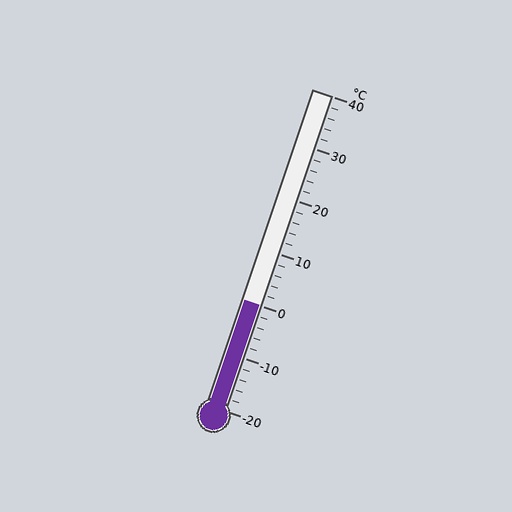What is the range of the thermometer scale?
The thermometer scale ranges from -20°C to 40°C.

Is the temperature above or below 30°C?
The temperature is below 30°C.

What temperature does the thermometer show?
The thermometer shows approximately 0°C.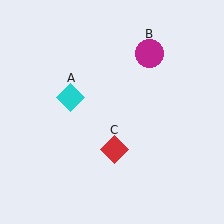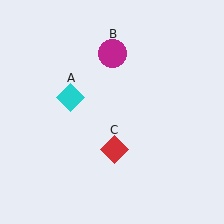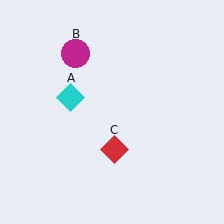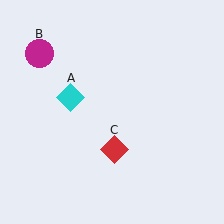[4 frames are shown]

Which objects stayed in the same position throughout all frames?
Cyan diamond (object A) and red diamond (object C) remained stationary.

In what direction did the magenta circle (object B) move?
The magenta circle (object B) moved left.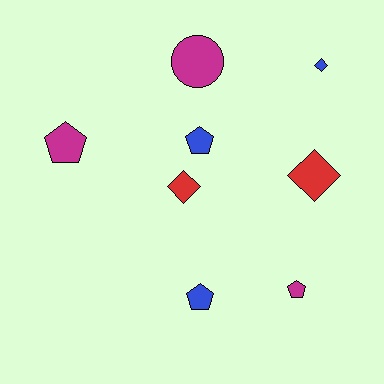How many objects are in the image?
There are 8 objects.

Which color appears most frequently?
Blue, with 3 objects.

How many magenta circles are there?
There is 1 magenta circle.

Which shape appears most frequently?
Pentagon, with 4 objects.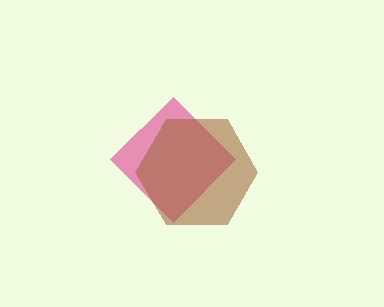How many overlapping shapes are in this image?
There are 2 overlapping shapes in the image.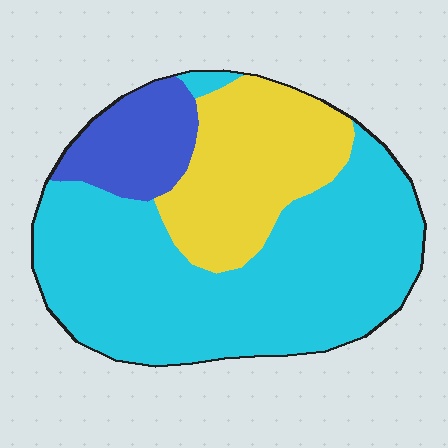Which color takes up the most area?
Cyan, at roughly 60%.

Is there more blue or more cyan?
Cyan.